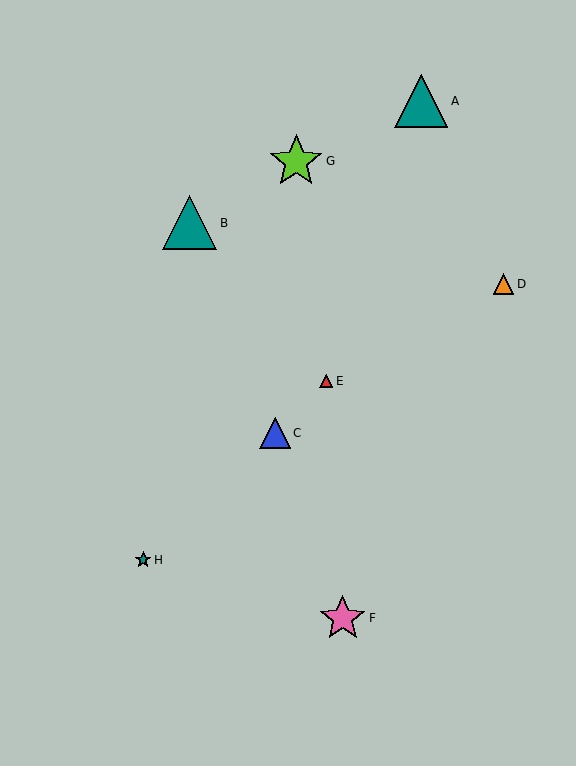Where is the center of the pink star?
The center of the pink star is at (343, 618).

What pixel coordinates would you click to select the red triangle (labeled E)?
Click at (326, 381) to select the red triangle E.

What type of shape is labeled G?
Shape G is a lime star.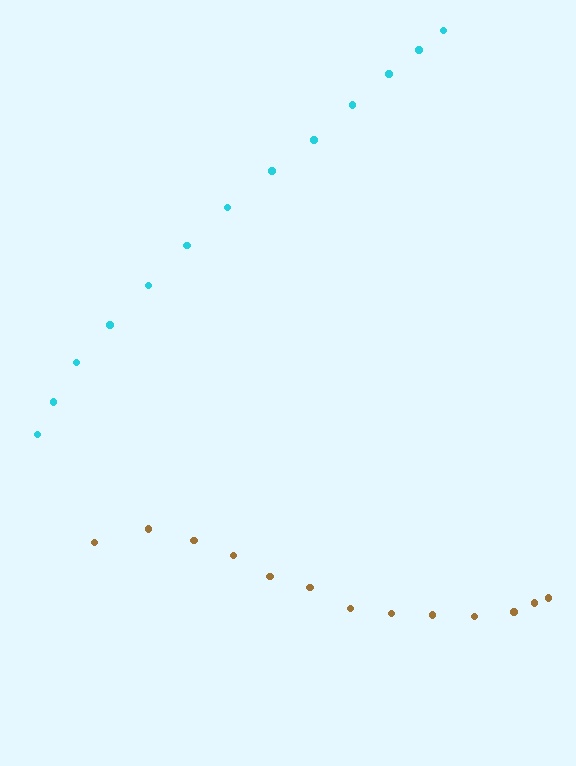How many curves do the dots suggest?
There are 2 distinct paths.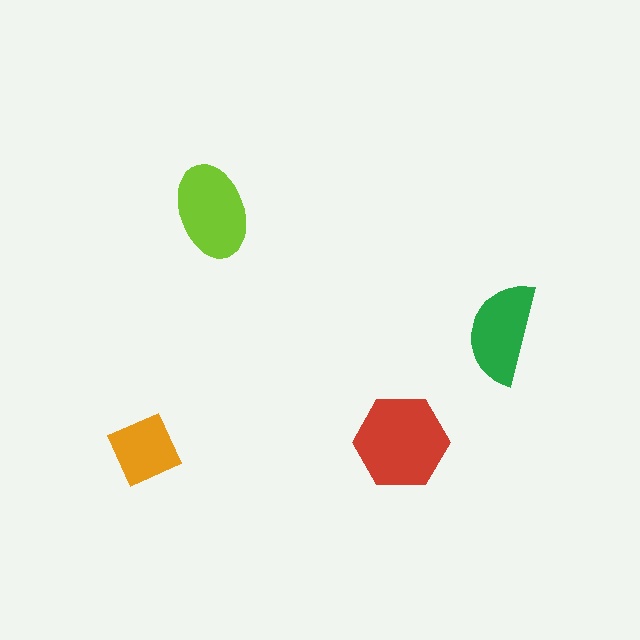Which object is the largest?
The red hexagon.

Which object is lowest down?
The orange square is bottommost.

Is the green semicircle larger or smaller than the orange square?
Larger.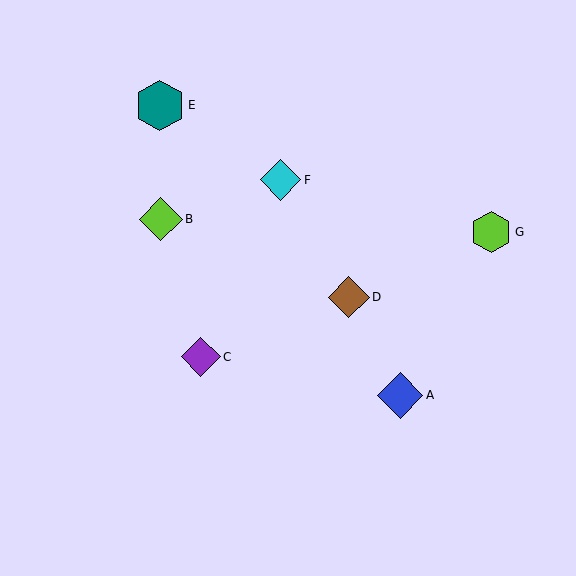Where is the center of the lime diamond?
The center of the lime diamond is at (161, 219).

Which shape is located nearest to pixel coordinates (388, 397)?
The blue diamond (labeled A) at (400, 395) is nearest to that location.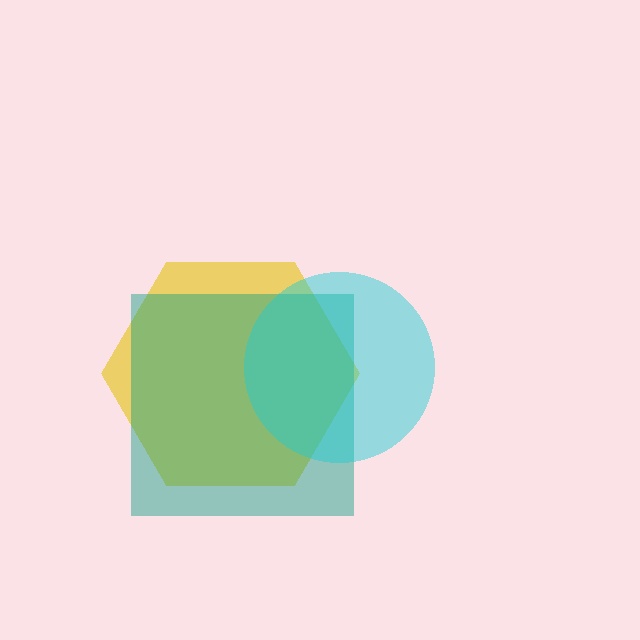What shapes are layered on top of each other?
The layered shapes are: a yellow hexagon, a teal square, a cyan circle.